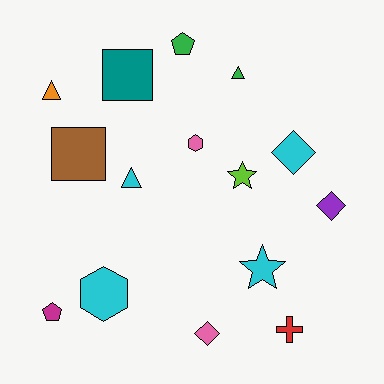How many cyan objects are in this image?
There are 4 cyan objects.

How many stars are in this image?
There are 2 stars.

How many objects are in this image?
There are 15 objects.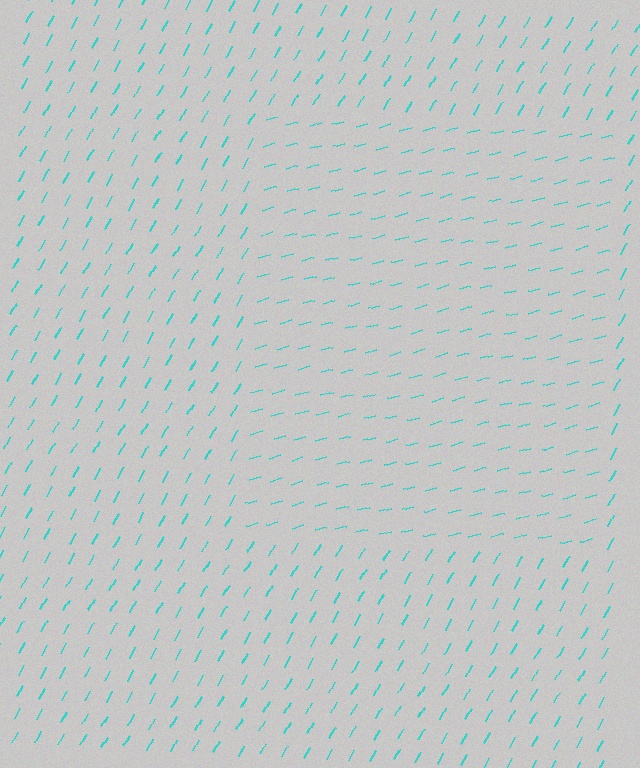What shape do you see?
I see a rectangle.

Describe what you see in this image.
The image is filled with small cyan line segments. A rectangle region in the image has lines oriented differently from the surrounding lines, creating a visible texture boundary.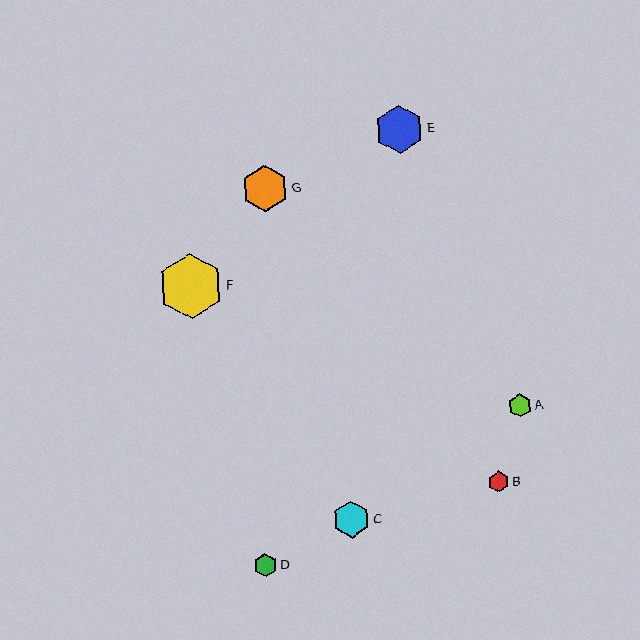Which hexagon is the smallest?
Hexagon B is the smallest with a size of approximately 21 pixels.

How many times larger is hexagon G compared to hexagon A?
Hexagon G is approximately 2.0 times the size of hexagon A.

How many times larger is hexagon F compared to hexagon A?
Hexagon F is approximately 2.8 times the size of hexagon A.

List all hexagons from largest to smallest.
From largest to smallest: F, E, G, C, A, D, B.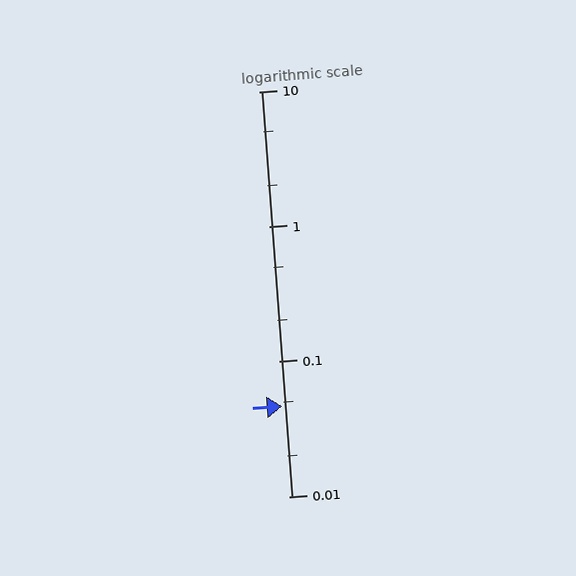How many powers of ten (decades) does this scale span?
The scale spans 3 decades, from 0.01 to 10.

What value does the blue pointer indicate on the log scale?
The pointer indicates approximately 0.047.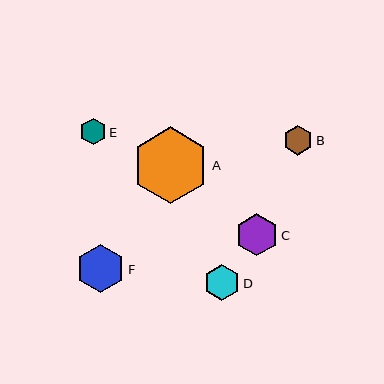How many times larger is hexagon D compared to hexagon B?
Hexagon D is approximately 1.2 times the size of hexagon B.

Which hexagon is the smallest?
Hexagon E is the smallest with a size of approximately 27 pixels.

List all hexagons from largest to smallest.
From largest to smallest: A, F, C, D, B, E.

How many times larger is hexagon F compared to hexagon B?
Hexagon F is approximately 1.6 times the size of hexagon B.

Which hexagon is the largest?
Hexagon A is the largest with a size of approximately 76 pixels.